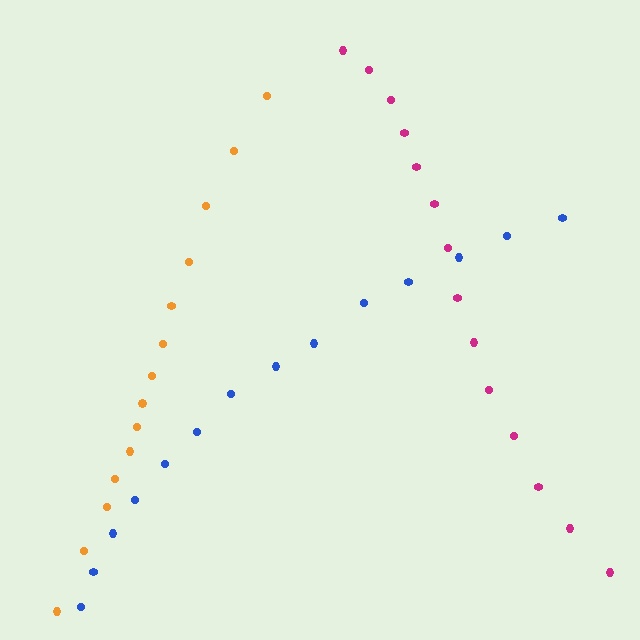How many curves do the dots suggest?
There are 3 distinct paths.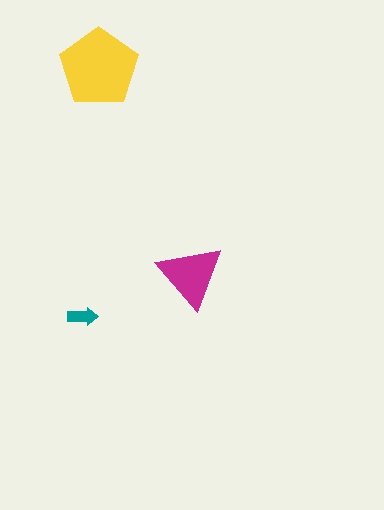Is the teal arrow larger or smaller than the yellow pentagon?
Smaller.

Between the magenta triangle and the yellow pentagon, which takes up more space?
The yellow pentagon.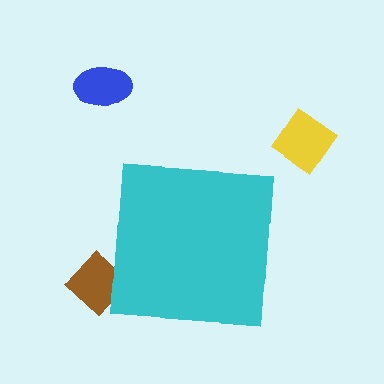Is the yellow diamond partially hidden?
No, the yellow diamond is fully visible.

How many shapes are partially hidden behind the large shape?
1 shape is partially hidden.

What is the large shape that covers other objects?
A cyan square.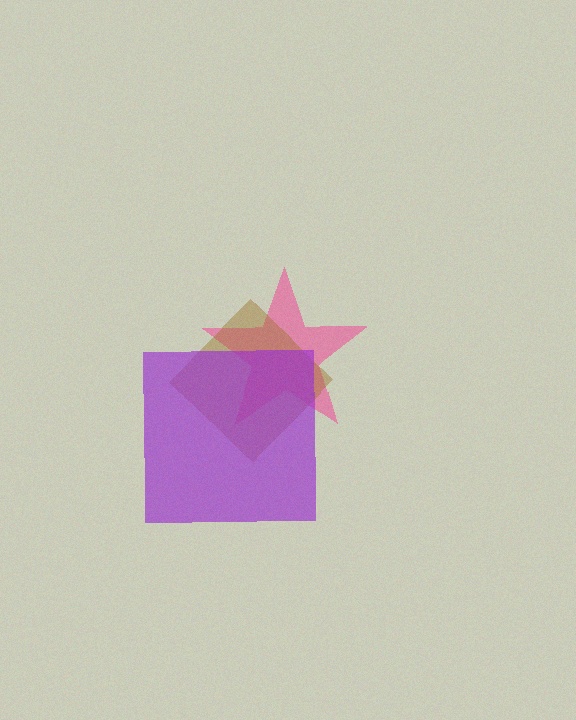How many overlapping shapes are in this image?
There are 3 overlapping shapes in the image.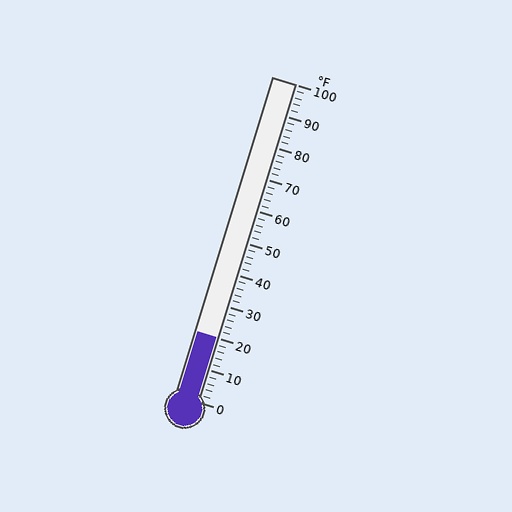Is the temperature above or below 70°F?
The temperature is below 70°F.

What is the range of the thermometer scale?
The thermometer scale ranges from 0°F to 100°F.